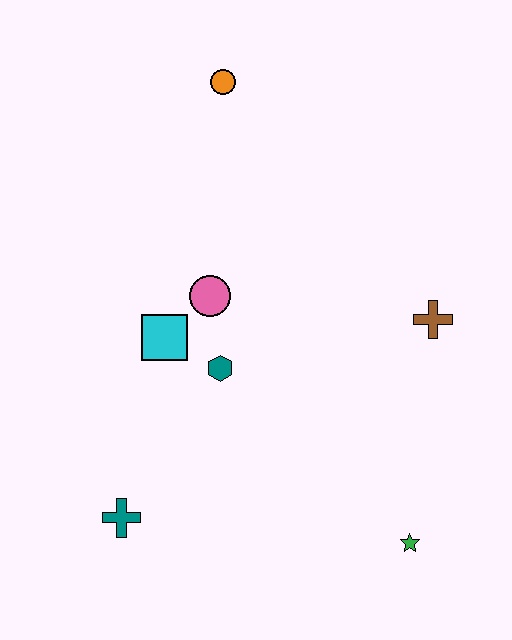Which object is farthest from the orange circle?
The green star is farthest from the orange circle.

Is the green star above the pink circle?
No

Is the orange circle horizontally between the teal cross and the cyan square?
No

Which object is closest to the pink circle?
The cyan square is closest to the pink circle.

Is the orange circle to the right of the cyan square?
Yes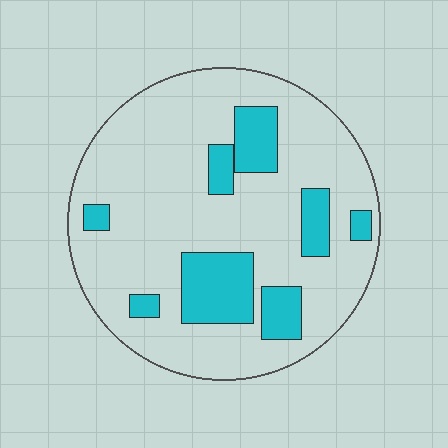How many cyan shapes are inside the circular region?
8.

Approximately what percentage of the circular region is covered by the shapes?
Approximately 20%.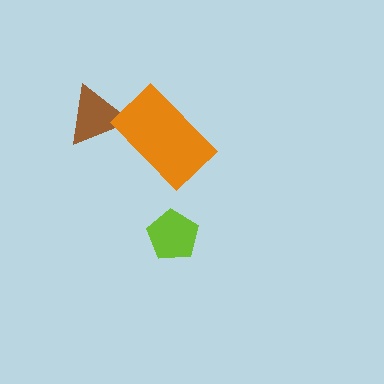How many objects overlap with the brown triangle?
1 object overlaps with the brown triangle.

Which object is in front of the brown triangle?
The orange rectangle is in front of the brown triangle.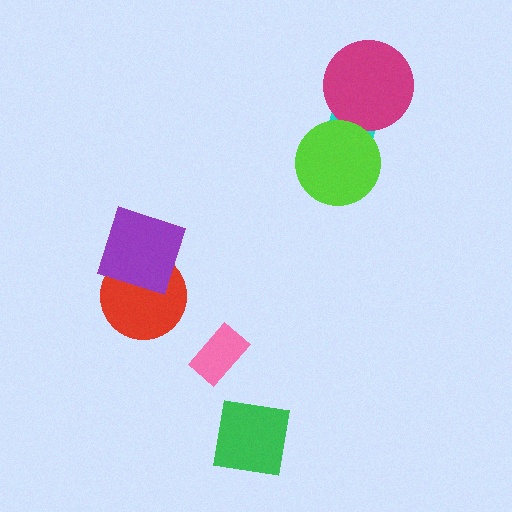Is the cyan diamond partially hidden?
Yes, it is partially covered by another shape.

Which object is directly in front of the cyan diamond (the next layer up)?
The magenta circle is directly in front of the cyan diamond.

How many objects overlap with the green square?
0 objects overlap with the green square.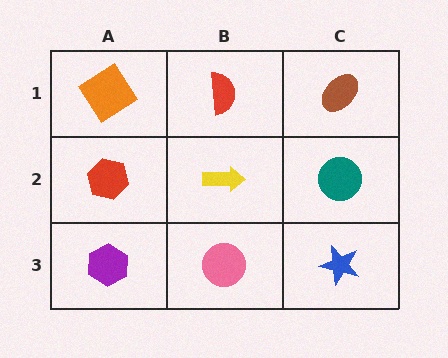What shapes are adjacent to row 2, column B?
A red semicircle (row 1, column B), a pink circle (row 3, column B), a red hexagon (row 2, column A), a teal circle (row 2, column C).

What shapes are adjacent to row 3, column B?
A yellow arrow (row 2, column B), a purple hexagon (row 3, column A), a blue star (row 3, column C).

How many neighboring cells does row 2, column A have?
3.